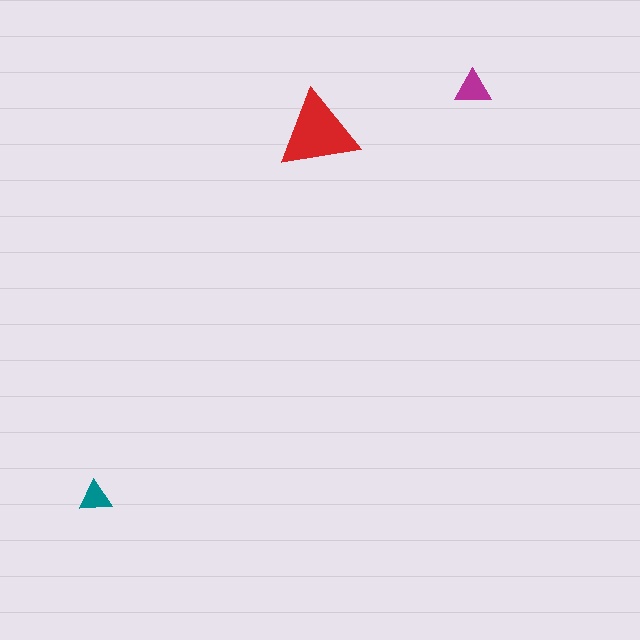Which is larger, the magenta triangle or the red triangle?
The red one.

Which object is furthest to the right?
The magenta triangle is rightmost.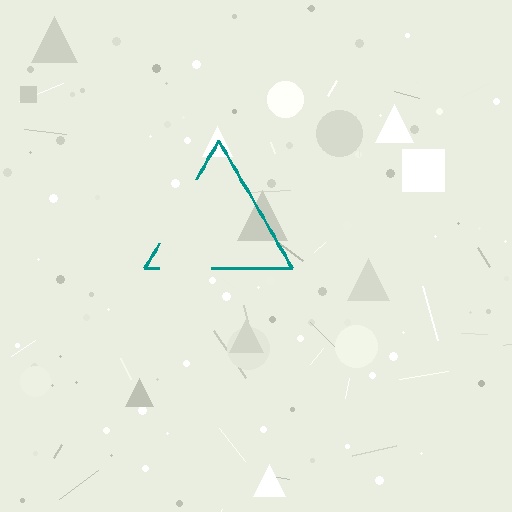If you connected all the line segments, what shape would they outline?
They would outline a triangle.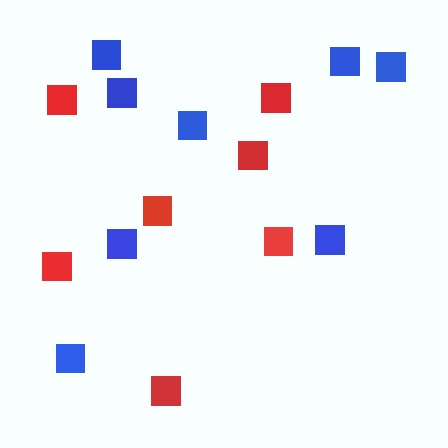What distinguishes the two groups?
There are 2 groups: one group of red squares (7) and one group of blue squares (8).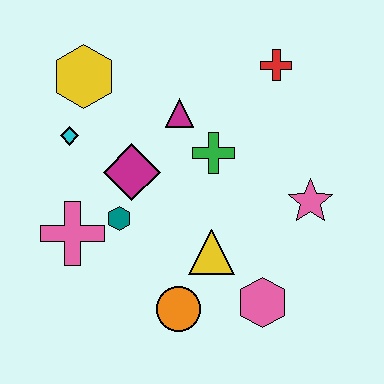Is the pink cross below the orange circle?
No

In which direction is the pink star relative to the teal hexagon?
The pink star is to the right of the teal hexagon.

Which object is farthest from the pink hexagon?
The yellow hexagon is farthest from the pink hexagon.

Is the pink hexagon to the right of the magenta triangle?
Yes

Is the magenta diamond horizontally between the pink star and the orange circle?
No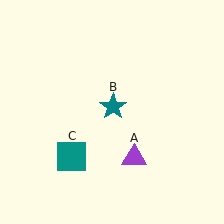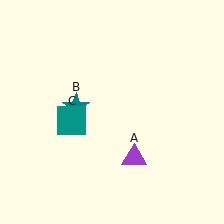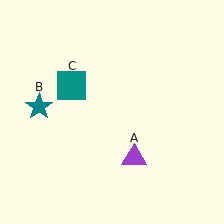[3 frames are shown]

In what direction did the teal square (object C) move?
The teal square (object C) moved up.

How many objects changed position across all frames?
2 objects changed position: teal star (object B), teal square (object C).